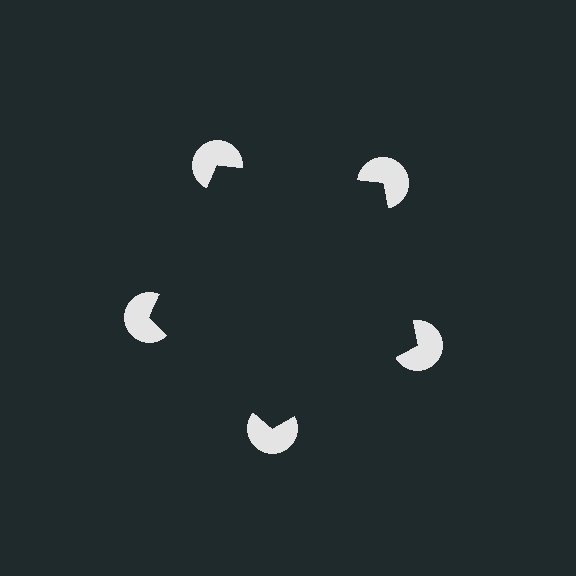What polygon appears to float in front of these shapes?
An illusory pentagon — its edges are inferred from the aligned wedge cuts in the pac-man discs, not physically drawn.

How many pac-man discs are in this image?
There are 5 — one at each vertex of the illusory pentagon.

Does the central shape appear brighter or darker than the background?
It typically appears slightly darker than the background, even though no actual brightness change is drawn.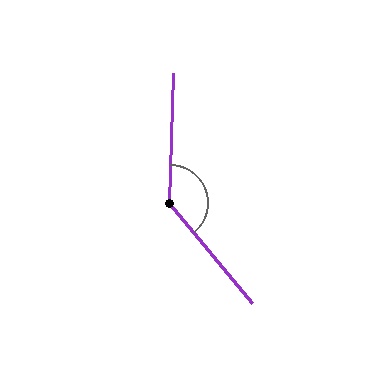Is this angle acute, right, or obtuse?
It is obtuse.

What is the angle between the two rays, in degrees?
Approximately 139 degrees.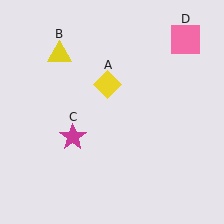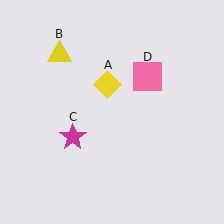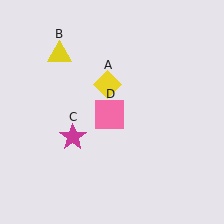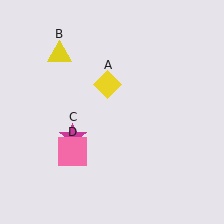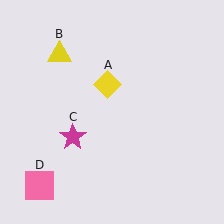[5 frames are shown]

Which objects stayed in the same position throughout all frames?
Yellow diamond (object A) and yellow triangle (object B) and magenta star (object C) remained stationary.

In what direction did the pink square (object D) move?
The pink square (object D) moved down and to the left.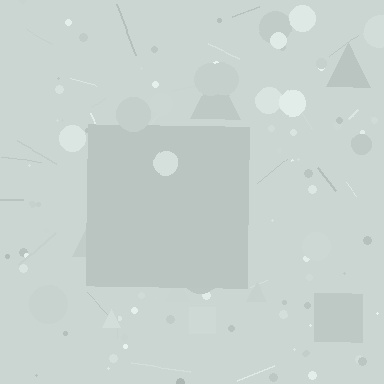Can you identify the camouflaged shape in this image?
The camouflaged shape is a square.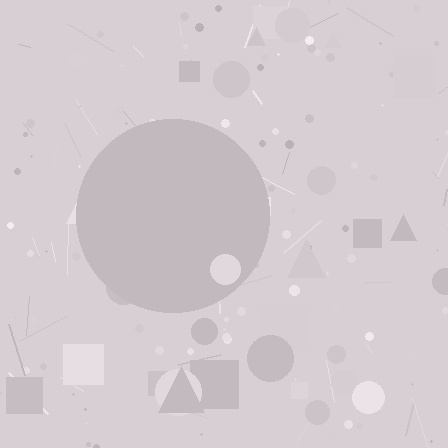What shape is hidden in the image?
A circle is hidden in the image.